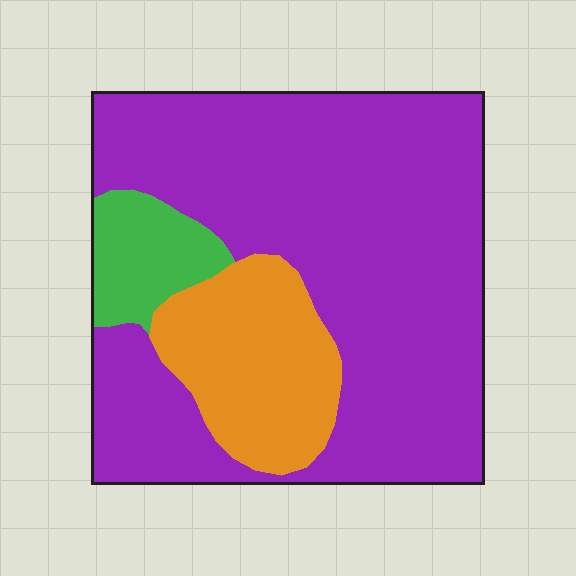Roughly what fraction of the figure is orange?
Orange covers 19% of the figure.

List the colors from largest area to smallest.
From largest to smallest: purple, orange, green.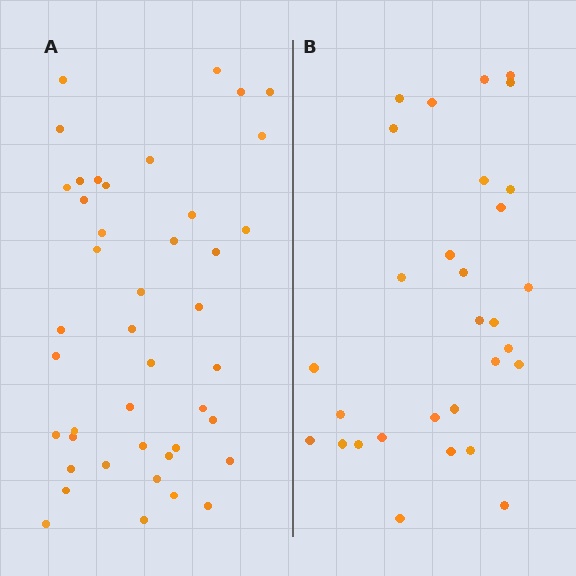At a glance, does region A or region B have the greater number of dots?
Region A (the left region) has more dots.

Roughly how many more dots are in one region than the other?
Region A has approximately 15 more dots than region B.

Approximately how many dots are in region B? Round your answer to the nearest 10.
About 30 dots.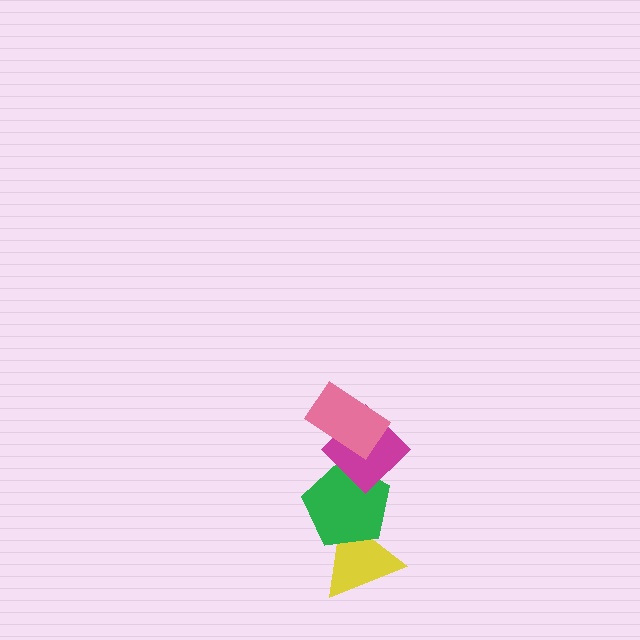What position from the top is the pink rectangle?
The pink rectangle is 1st from the top.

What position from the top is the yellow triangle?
The yellow triangle is 4th from the top.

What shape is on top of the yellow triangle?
The green pentagon is on top of the yellow triangle.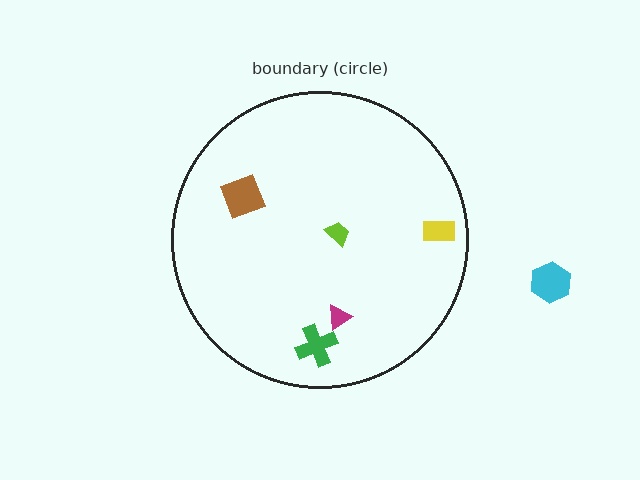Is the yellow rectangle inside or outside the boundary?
Inside.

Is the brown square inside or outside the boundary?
Inside.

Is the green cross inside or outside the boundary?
Inside.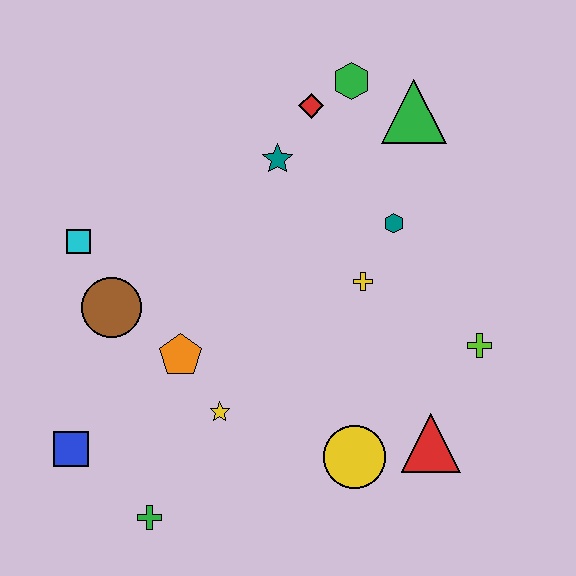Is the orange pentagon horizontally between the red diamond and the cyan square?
Yes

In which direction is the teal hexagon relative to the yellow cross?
The teal hexagon is above the yellow cross.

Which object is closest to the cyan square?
The brown circle is closest to the cyan square.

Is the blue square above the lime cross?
No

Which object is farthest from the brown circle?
The lime cross is farthest from the brown circle.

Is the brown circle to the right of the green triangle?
No